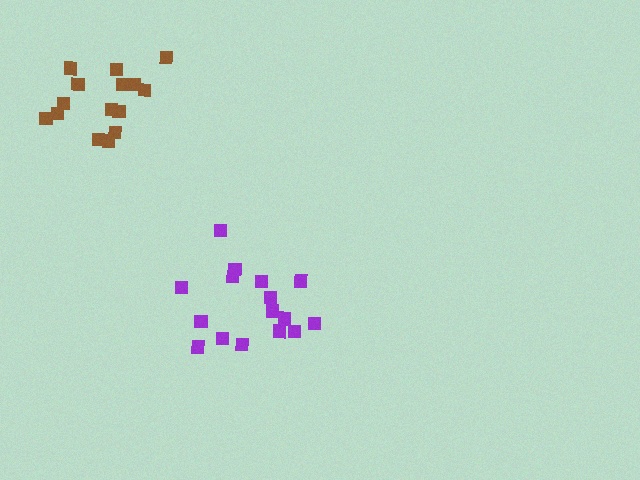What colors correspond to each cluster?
The clusters are colored: brown, purple.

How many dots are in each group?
Group 1: 15 dots, Group 2: 16 dots (31 total).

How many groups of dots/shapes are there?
There are 2 groups.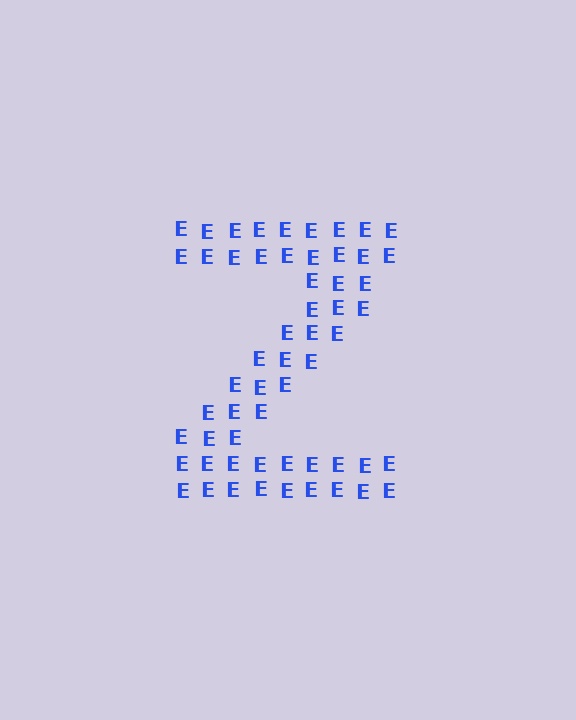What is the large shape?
The large shape is the letter Z.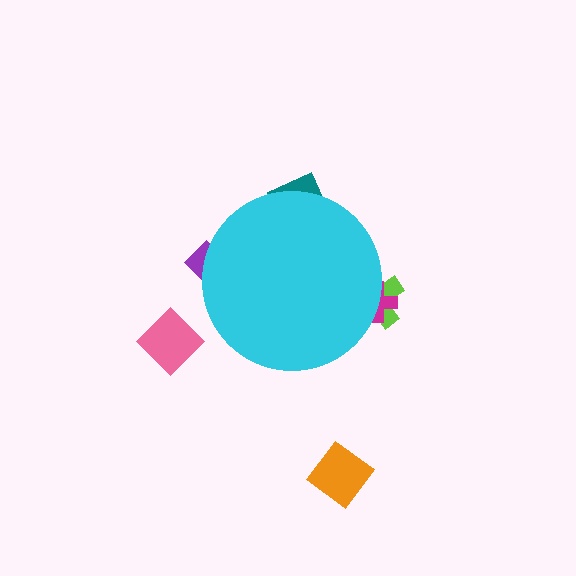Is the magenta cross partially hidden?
Yes, the magenta cross is partially hidden behind the cyan circle.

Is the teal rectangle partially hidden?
Yes, the teal rectangle is partially hidden behind the cyan circle.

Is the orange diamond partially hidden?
No, the orange diamond is fully visible.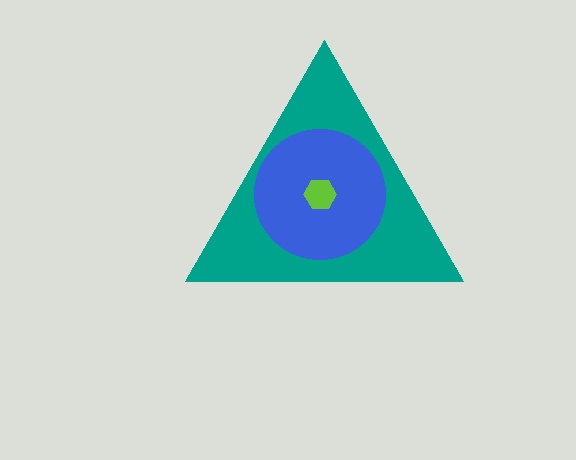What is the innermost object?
The lime hexagon.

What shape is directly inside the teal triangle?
The blue circle.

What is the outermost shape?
The teal triangle.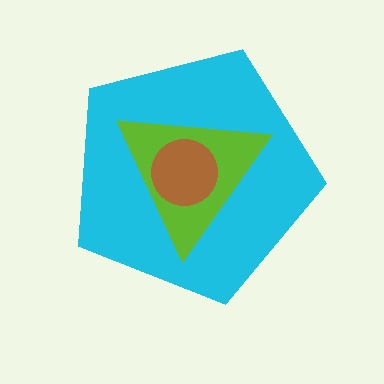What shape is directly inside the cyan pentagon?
The lime triangle.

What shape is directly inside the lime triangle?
The brown circle.